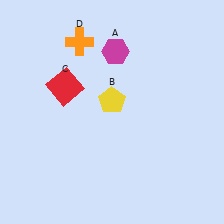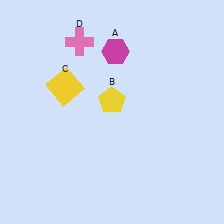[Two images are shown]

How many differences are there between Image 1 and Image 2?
There are 2 differences between the two images.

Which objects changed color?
C changed from red to yellow. D changed from orange to pink.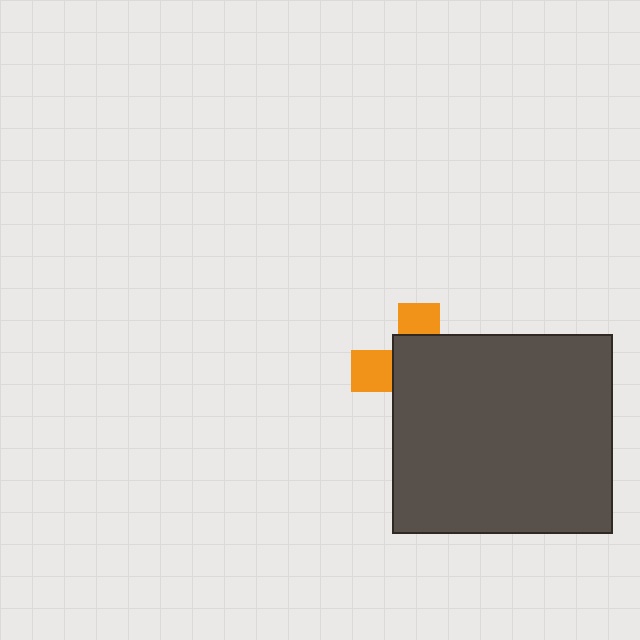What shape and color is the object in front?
The object in front is a dark gray rectangle.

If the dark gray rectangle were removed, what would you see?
You would see the complete orange cross.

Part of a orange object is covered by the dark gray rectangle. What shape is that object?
It is a cross.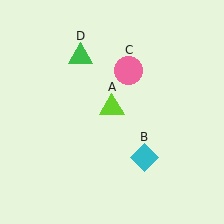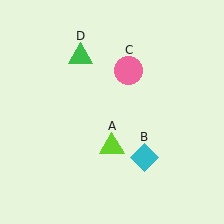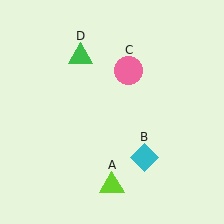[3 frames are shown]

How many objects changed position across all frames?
1 object changed position: lime triangle (object A).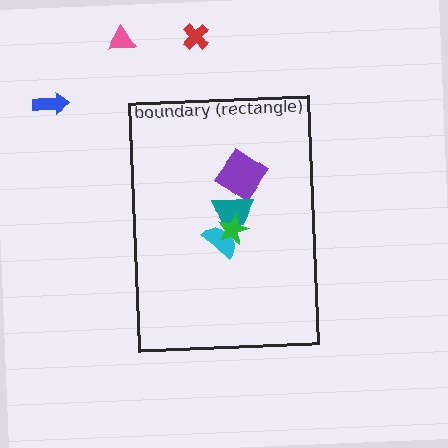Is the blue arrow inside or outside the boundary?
Outside.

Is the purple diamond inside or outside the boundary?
Inside.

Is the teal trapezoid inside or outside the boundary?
Inside.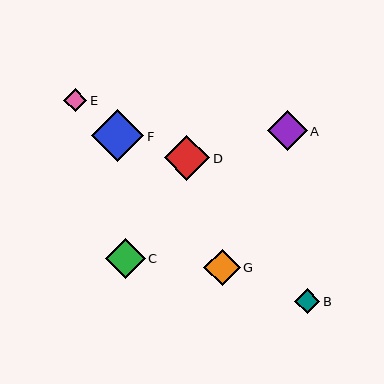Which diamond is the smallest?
Diamond E is the smallest with a size of approximately 23 pixels.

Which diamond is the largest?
Diamond F is the largest with a size of approximately 53 pixels.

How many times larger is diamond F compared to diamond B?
Diamond F is approximately 2.1 times the size of diamond B.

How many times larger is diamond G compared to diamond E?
Diamond G is approximately 1.6 times the size of diamond E.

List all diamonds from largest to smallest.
From largest to smallest: F, D, A, C, G, B, E.